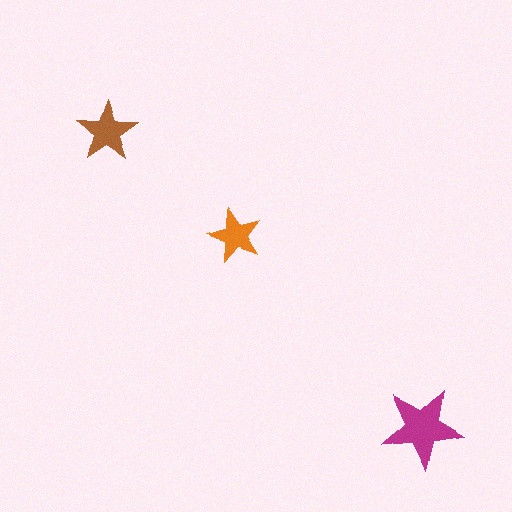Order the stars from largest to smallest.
the magenta one, the brown one, the orange one.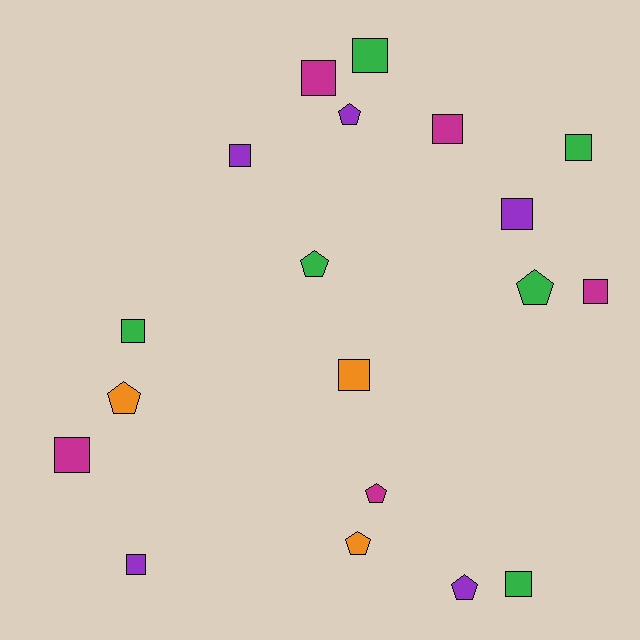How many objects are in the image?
There are 19 objects.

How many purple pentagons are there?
There are 2 purple pentagons.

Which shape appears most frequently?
Square, with 12 objects.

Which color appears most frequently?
Green, with 6 objects.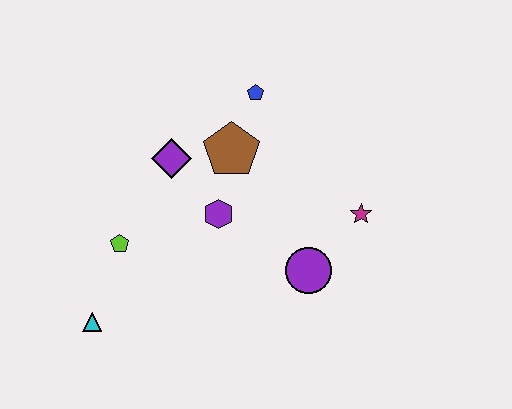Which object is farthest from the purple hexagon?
The cyan triangle is farthest from the purple hexagon.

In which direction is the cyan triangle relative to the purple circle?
The cyan triangle is to the left of the purple circle.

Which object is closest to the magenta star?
The purple circle is closest to the magenta star.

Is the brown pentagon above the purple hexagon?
Yes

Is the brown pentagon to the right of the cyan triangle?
Yes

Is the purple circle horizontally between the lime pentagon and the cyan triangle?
No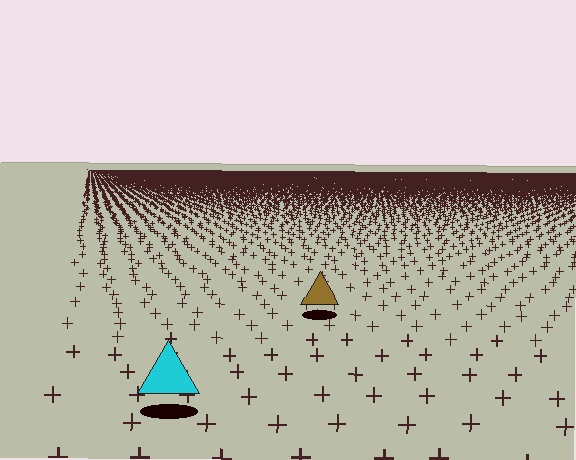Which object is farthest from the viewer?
The brown triangle is farthest from the viewer. It appears smaller and the ground texture around it is denser.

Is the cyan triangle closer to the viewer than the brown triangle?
Yes. The cyan triangle is closer — you can tell from the texture gradient: the ground texture is coarser near it.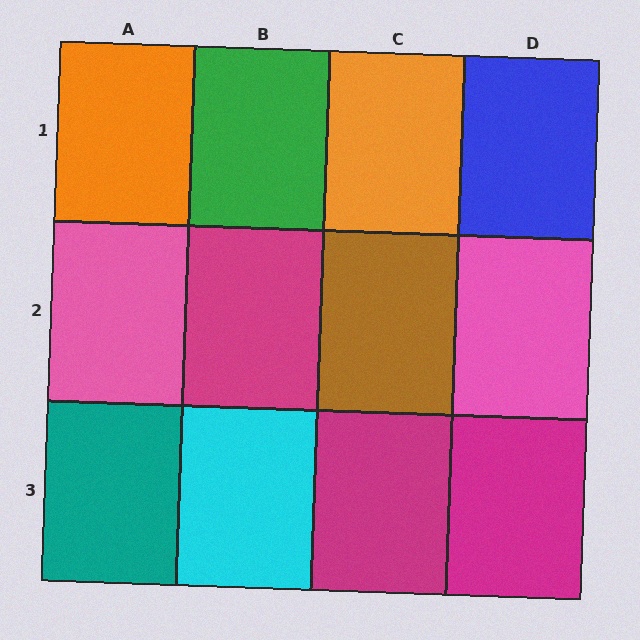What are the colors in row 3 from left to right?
Teal, cyan, magenta, magenta.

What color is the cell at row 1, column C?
Orange.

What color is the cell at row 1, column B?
Green.